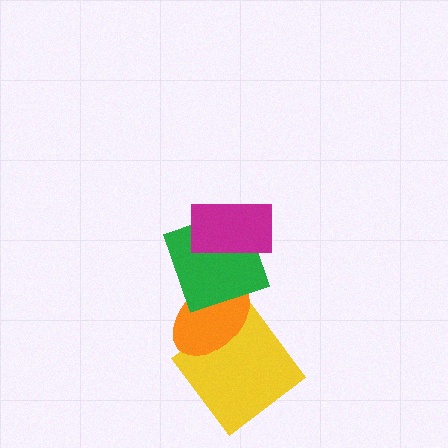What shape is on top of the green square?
The magenta rectangle is on top of the green square.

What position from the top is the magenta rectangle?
The magenta rectangle is 1st from the top.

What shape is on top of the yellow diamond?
The orange ellipse is on top of the yellow diamond.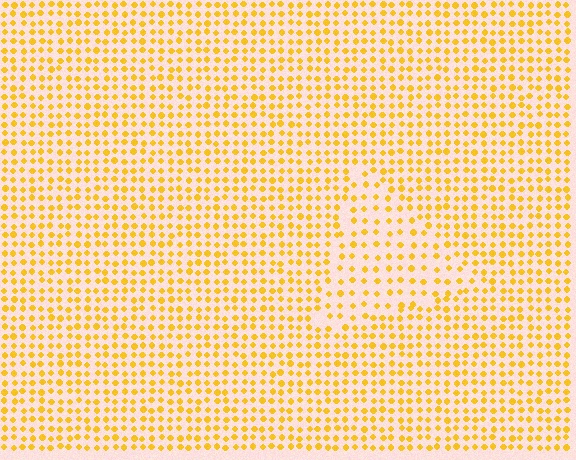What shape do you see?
I see a triangle.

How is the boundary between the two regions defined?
The boundary is defined by a change in element density (approximately 1.7x ratio). All elements are the same color, size, and shape.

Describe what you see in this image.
The image contains small yellow elements arranged at two different densities. A triangle-shaped region is visible where the elements are less densely packed than the surrounding area.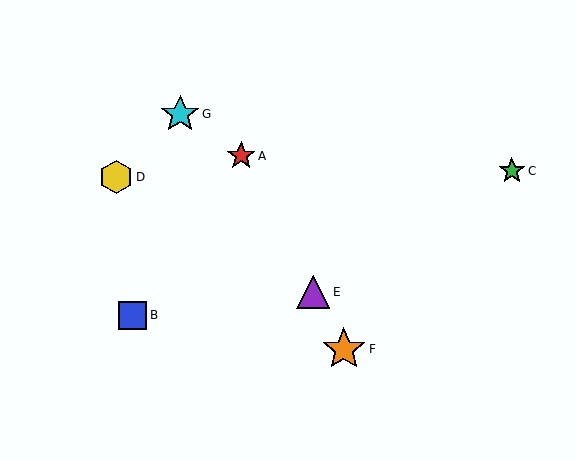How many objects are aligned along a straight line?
3 objects (A, E, F) are aligned along a straight line.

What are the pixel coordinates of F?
Object F is at (344, 349).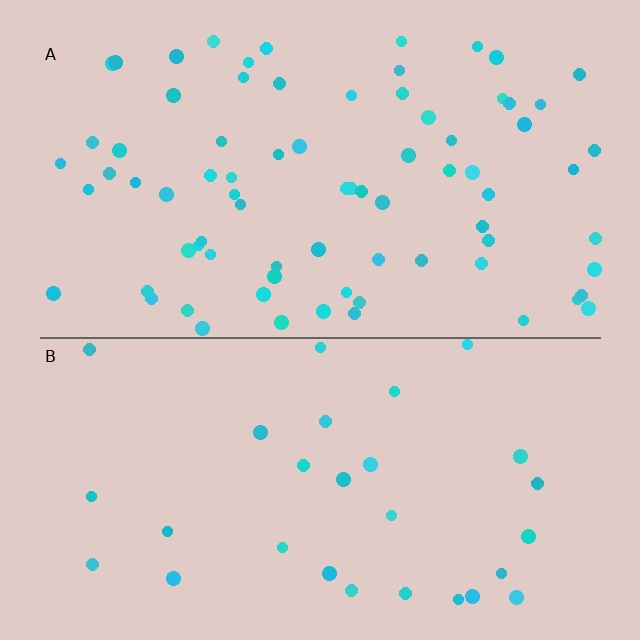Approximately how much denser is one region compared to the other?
Approximately 2.6× — region A over region B.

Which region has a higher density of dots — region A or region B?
A (the top).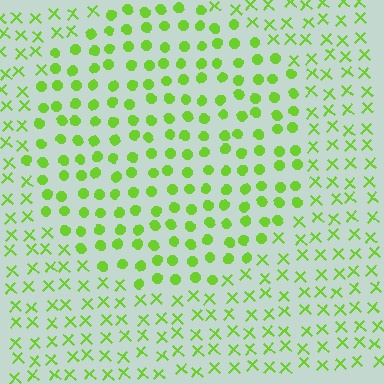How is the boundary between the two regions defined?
The boundary is defined by a change in element shape: circles inside vs. X marks outside. All elements share the same color and spacing.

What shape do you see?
I see a circle.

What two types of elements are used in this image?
The image uses circles inside the circle region and X marks outside it.